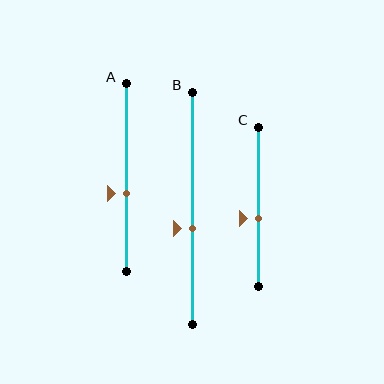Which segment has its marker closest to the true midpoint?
Segment C has its marker closest to the true midpoint.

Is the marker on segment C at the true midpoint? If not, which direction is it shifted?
No, the marker on segment C is shifted downward by about 7% of the segment length.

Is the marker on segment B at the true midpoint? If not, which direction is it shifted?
No, the marker on segment B is shifted downward by about 9% of the segment length.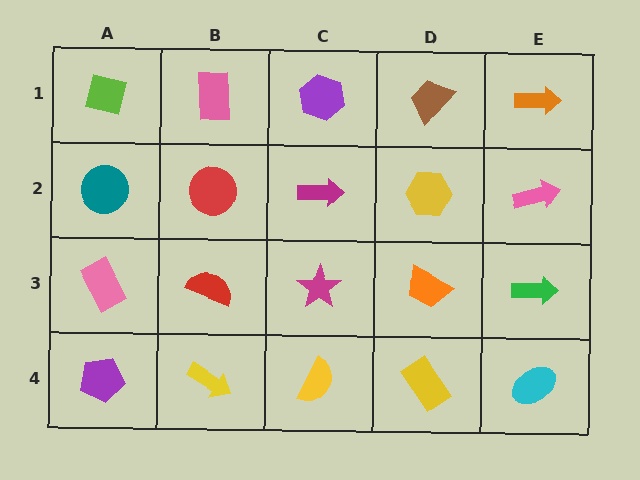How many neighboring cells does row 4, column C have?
3.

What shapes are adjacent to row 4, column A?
A pink rectangle (row 3, column A), a yellow arrow (row 4, column B).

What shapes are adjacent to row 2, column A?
A lime square (row 1, column A), a pink rectangle (row 3, column A), a red circle (row 2, column B).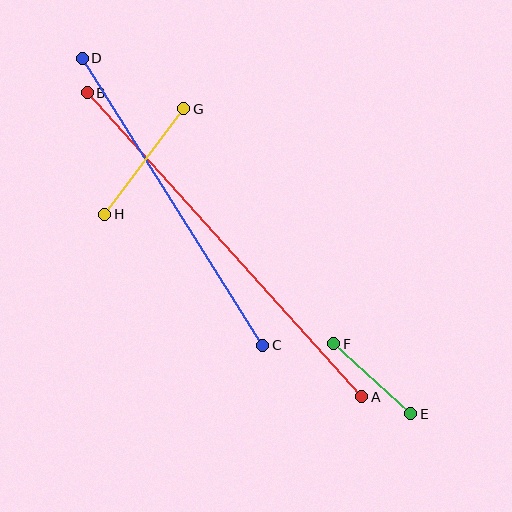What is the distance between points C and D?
The distance is approximately 339 pixels.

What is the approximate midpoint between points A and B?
The midpoint is at approximately (224, 245) pixels.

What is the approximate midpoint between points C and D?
The midpoint is at approximately (172, 202) pixels.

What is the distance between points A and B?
The distance is approximately 410 pixels.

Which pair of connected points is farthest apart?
Points A and B are farthest apart.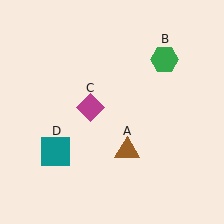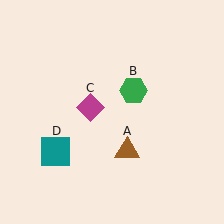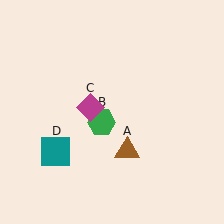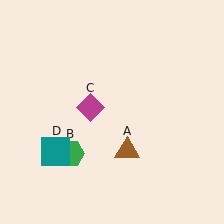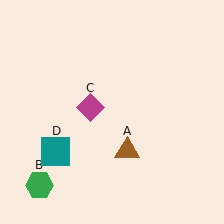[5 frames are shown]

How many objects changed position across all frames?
1 object changed position: green hexagon (object B).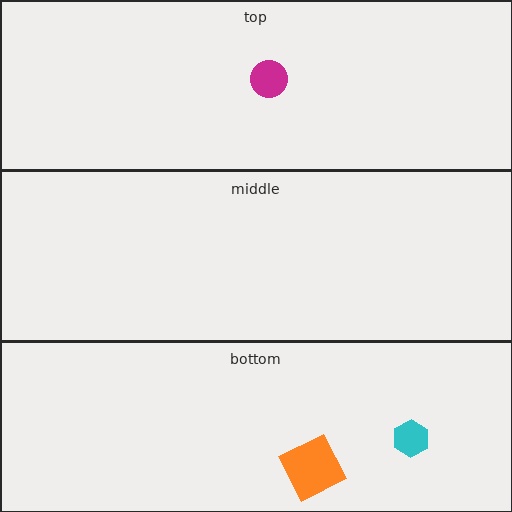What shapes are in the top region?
The magenta circle.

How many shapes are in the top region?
1.